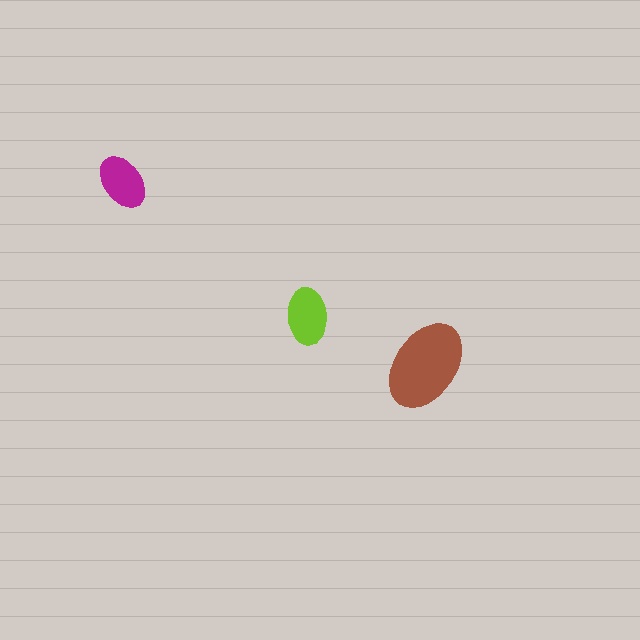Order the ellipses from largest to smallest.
the brown one, the lime one, the magenta one.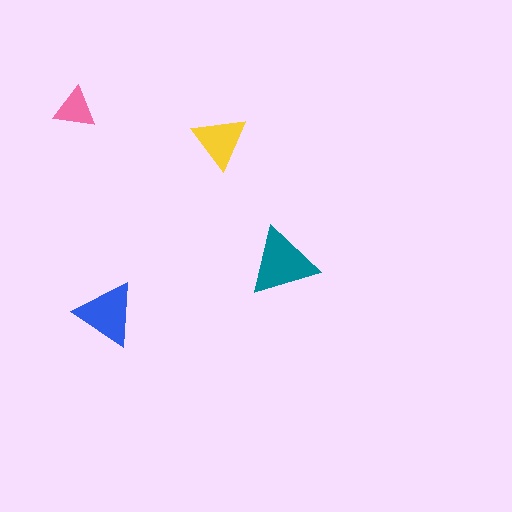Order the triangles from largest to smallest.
the teal one, the blue one, the yellow one, the pink one.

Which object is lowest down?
The blue triangle is bottommost.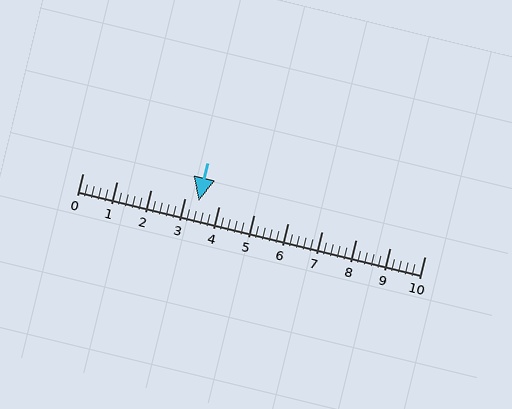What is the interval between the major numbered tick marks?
The major tick marks are spaced 1 units apart.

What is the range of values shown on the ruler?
The ruler shows values from 0 to 10.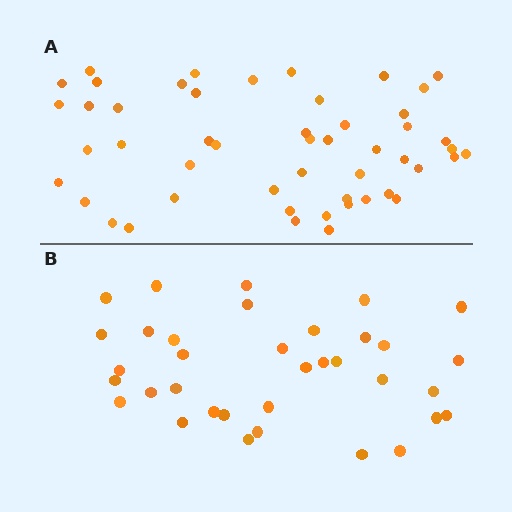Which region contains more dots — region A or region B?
Region A (the top region) has more dots.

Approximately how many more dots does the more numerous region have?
Region A has approximately 15 more dots than region B.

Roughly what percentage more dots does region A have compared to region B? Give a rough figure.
About 45% more.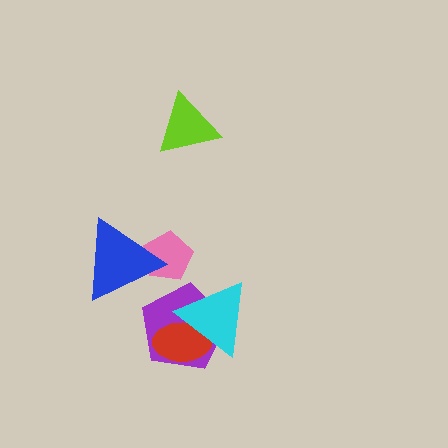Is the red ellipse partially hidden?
Yes, it is partially covered by another shape.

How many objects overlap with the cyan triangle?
2 objects overlap with the cyan triangle.